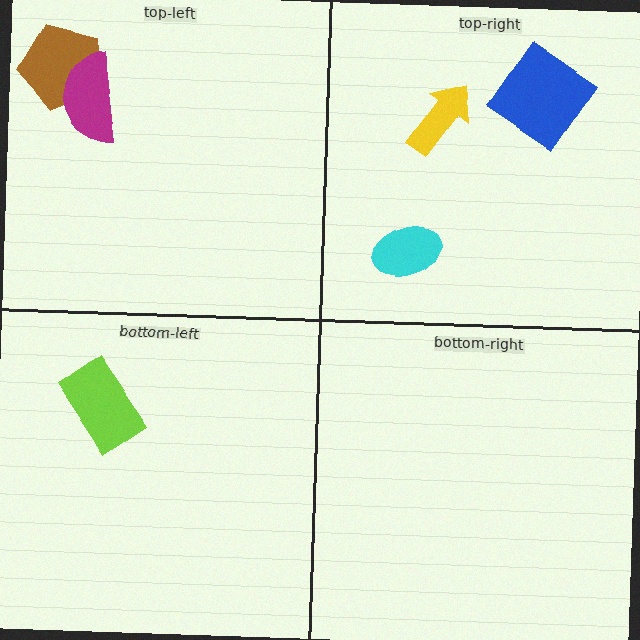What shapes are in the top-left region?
The brown pentagon, the magenta semicircle.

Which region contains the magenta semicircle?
The top-left region.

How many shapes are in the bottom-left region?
1.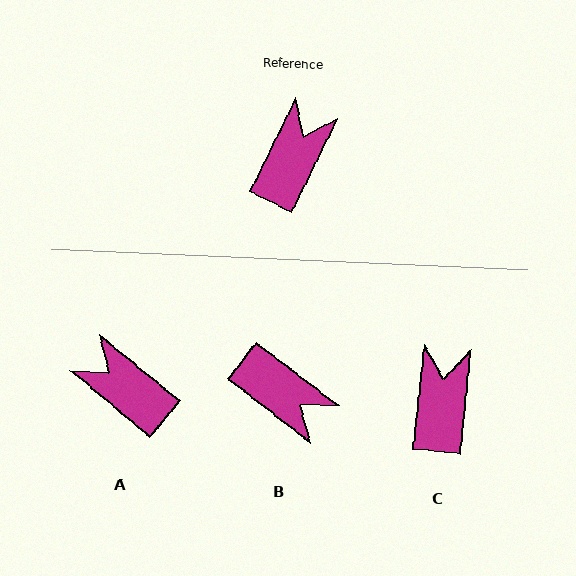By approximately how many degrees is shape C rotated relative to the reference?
Approximately 20 degrees counter-clockwise.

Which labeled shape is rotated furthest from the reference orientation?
B, about 102 degrees away.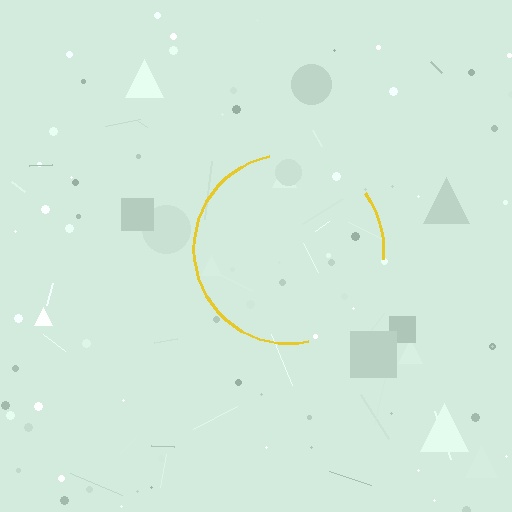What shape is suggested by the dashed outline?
The dashed outline suggests a circle.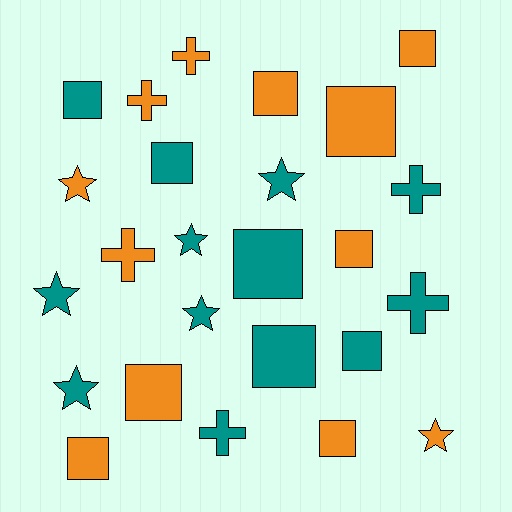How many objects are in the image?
There are 25 objects.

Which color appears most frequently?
Teal, with 13 objects.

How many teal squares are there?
There are 5 teal squares.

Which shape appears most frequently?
Square, with 12 objects.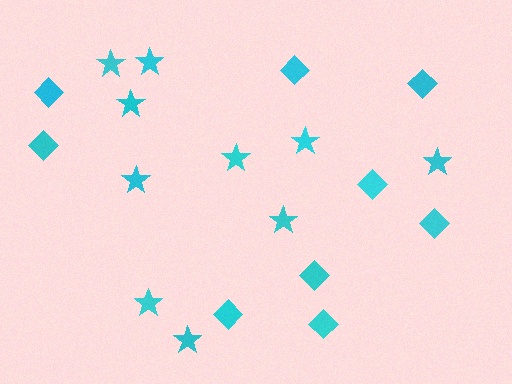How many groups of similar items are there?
There are 2 groups: one group of stars (10) and one group of diamonds (9).